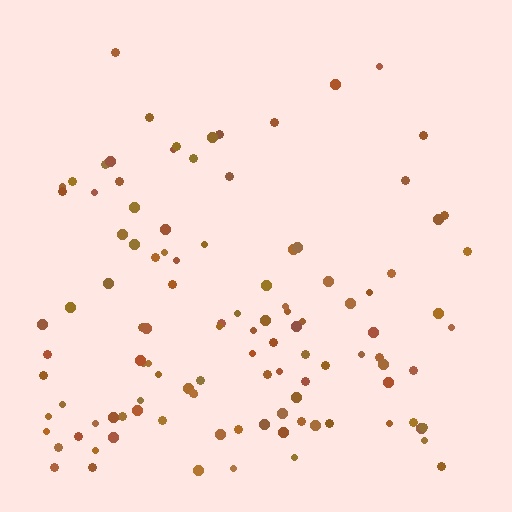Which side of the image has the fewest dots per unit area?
The top.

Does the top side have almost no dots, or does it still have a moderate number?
Still a moderate number, just noticeably fewer than the bottom.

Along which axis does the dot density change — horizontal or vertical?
Vertical.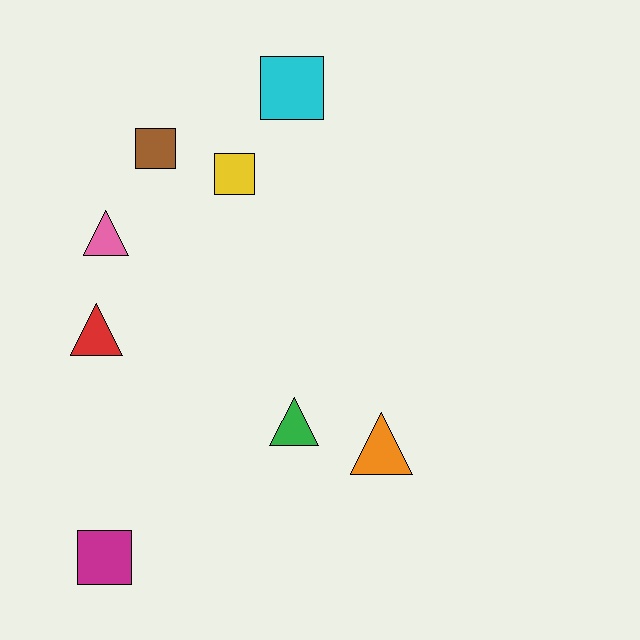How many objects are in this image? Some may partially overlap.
There are 8 objects.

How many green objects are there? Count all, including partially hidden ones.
There is 1 green object.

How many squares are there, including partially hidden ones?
There are 4 squares.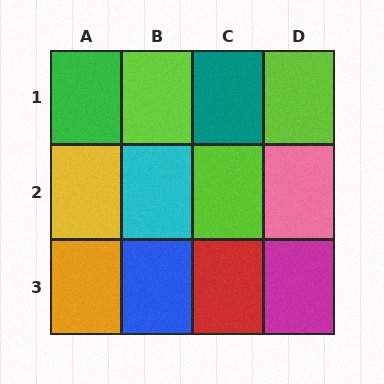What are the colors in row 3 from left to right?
Orange, blue, red, magenta.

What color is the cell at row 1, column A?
Green.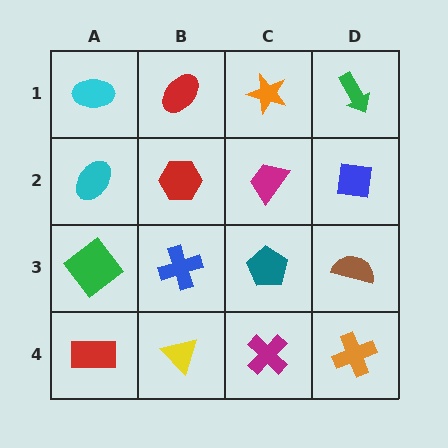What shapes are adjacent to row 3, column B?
A red hexagon (row 2, column B), a yellow triangle (row 4, column B), a green diamond (row 3, column A), a teal pentagon (row 3, column C).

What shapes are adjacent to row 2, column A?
A cyan ellipse (row 1, column A), a green diamond (row 3, column A), a red hexagon (row 2, column B).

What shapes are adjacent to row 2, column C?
An orange star (row 1, column C), a teal pentagon (row 3, column C), a red hexagon (row 2, column B), a blue square (row 2, column D).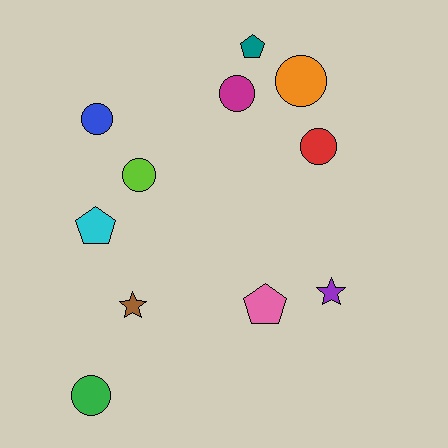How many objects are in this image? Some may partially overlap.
There are 11 objects.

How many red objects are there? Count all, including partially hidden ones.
There is 1 red object.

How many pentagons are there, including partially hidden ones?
There are 3 pentagons.